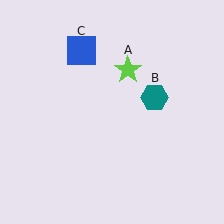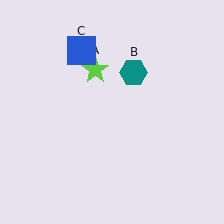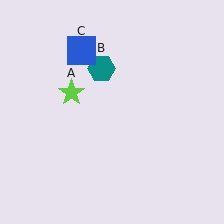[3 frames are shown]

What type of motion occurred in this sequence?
The lime star (object A), teal hexagon (object B) rotated counterclockwise around the center of the scene.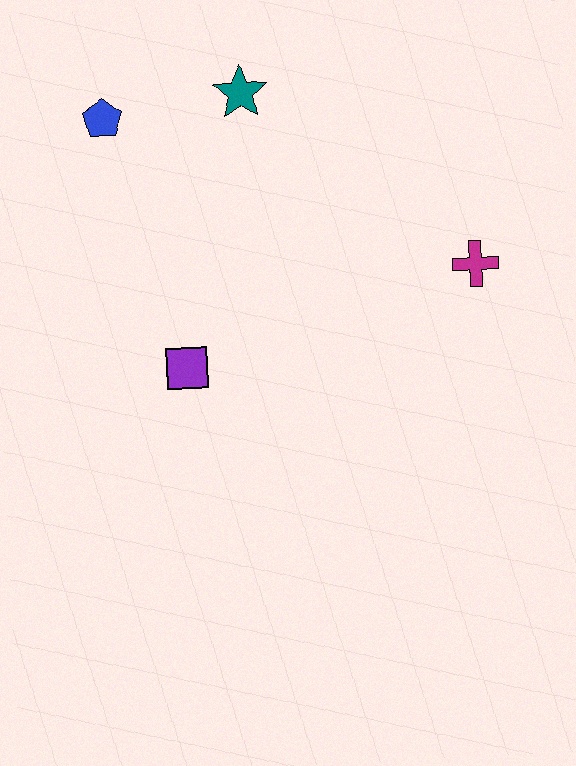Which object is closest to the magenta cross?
The teal star is closest to the magenta cross.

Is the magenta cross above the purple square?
Yes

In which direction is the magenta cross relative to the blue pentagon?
The magenta cross is to the right of the blue pentagon.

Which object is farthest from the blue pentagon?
The magenta cross is farthest from the blue pentagon.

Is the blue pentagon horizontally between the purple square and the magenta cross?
No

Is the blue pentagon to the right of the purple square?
No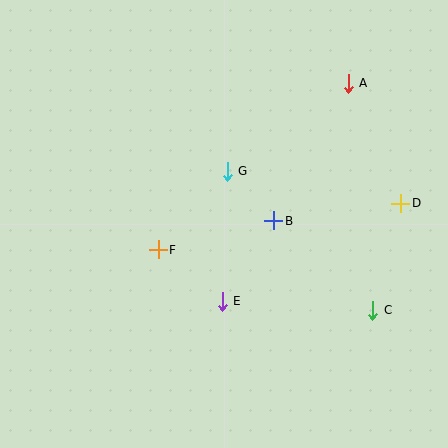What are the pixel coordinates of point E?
Point E is at (222, 301).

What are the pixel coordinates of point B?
Point B is at (274, 221).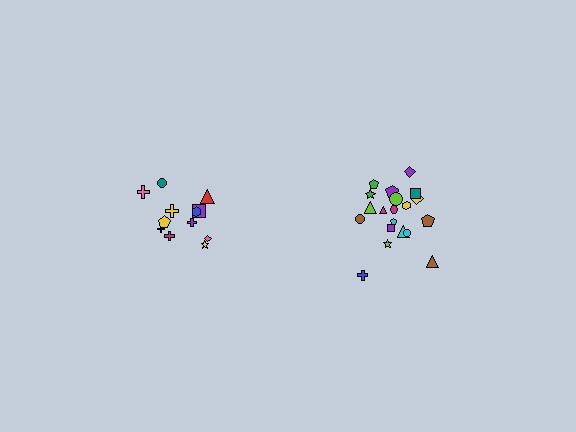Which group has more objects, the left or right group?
The right group.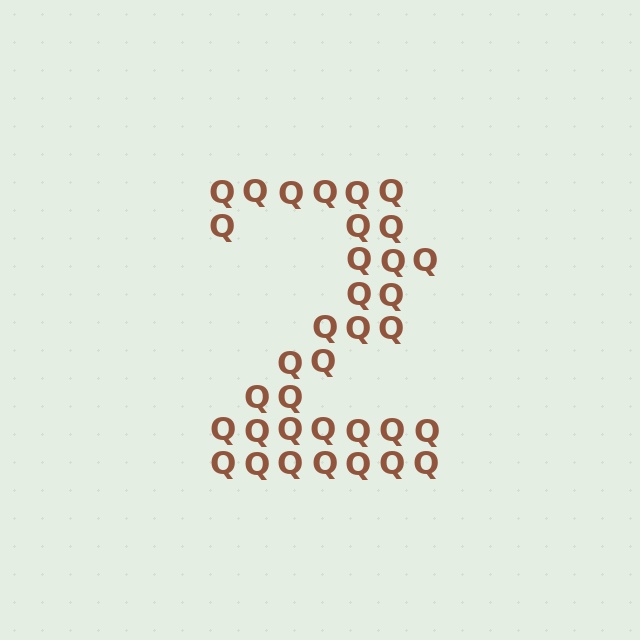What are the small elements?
The small elements are letter Q's.